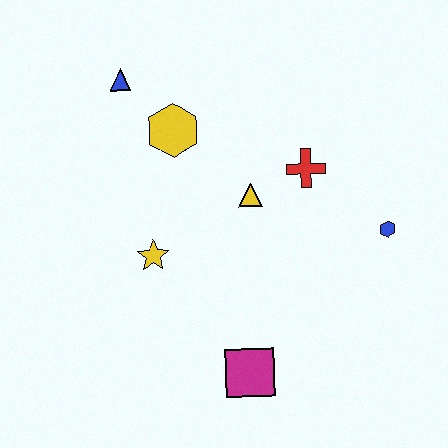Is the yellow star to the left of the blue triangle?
No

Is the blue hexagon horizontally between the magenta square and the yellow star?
No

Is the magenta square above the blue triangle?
No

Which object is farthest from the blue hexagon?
The blue triangle is farthest from the blue hexagon.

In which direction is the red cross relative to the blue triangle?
The red cross is to the right of the blue triangle.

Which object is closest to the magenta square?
The yellow star is closest to the magenta square.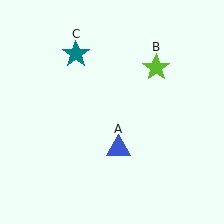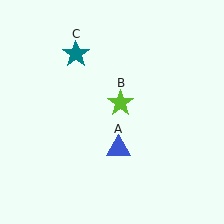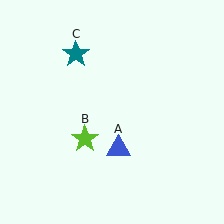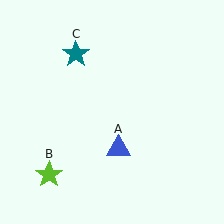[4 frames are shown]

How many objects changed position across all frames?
1 object changed position: lime star (object B).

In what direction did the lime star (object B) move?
The lime star (object B) moved down and to the left.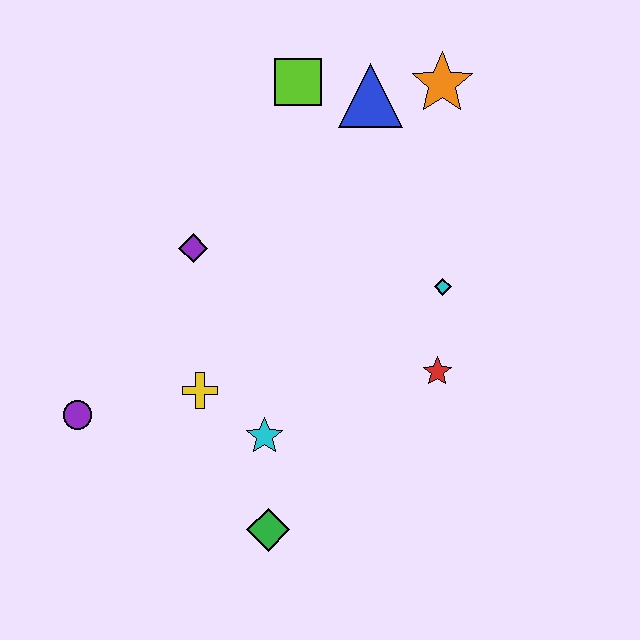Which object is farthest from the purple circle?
The orange star is farthest from the purple circle.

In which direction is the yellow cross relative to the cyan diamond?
The yellow cross is to the left of the cyan diamond.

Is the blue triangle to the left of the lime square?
No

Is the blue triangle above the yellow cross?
Yes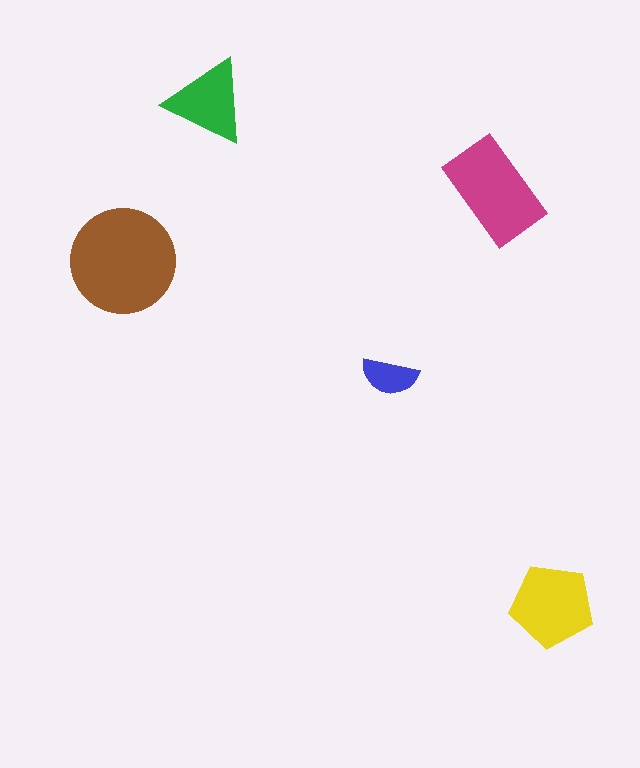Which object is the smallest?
The blue semicircle.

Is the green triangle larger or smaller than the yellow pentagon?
Smaller.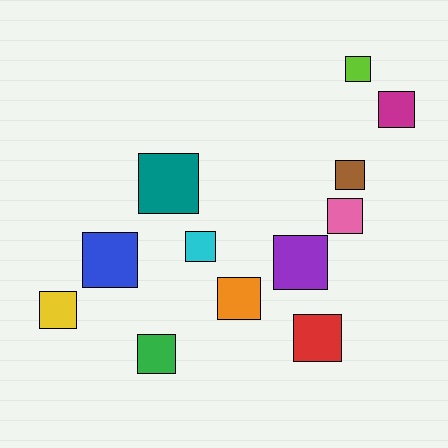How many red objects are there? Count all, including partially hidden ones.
There is 1 red object.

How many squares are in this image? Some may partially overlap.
There are 12 squares.